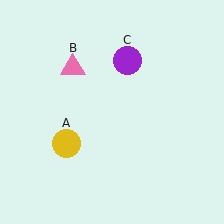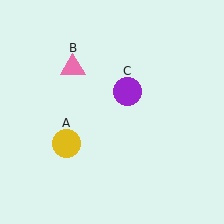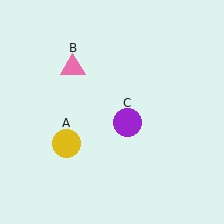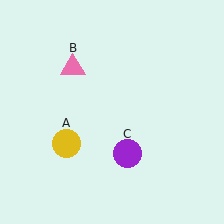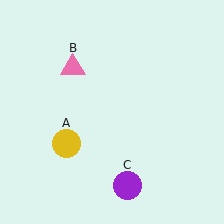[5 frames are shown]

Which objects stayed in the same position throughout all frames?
Yellow circle (object A) and pink triangle (object B) remained stationary.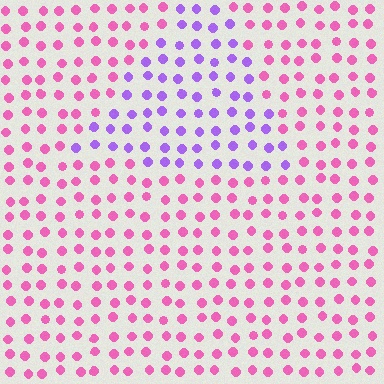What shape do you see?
I see a triangle.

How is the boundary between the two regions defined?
The boundary is defined purely by a slight shift in hue (about 53 degrees). Spacing, size, and orientation are identical on both sides.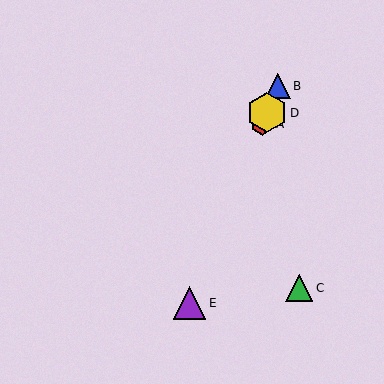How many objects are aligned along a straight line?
4 objects (A, B, D, E) are aligned along a straight line.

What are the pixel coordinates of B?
Object B is at (278, 86).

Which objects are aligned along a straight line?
Objects A, B, D, E are aligned along a straight line.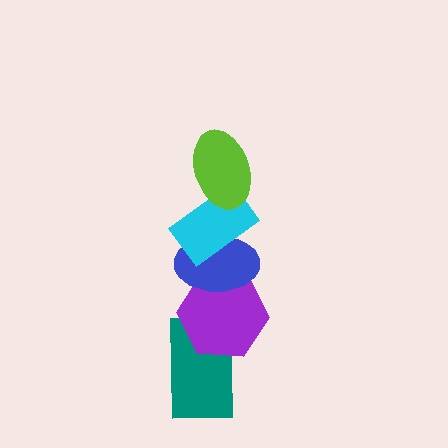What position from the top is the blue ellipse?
The blue ellipse is 3rd from the top.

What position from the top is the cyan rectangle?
The cyan rectangle is 2nd from the top.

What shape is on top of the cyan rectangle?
The lime ellipse is on top of the cyan rectangle.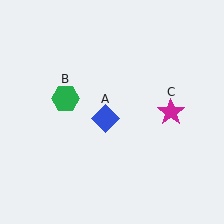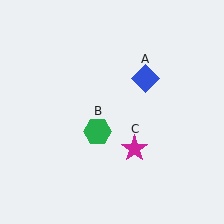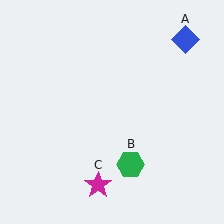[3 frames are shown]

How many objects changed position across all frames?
3 objects changed position: blue diamond (object A), green hexagon (object B), magenta star (object C).